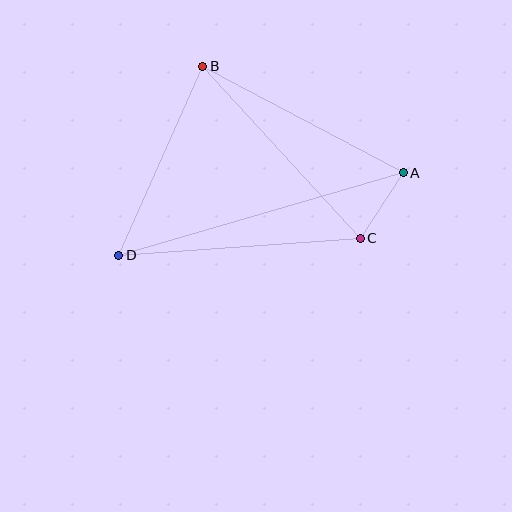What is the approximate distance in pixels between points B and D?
The distance between B and D is approximately 206 pixels.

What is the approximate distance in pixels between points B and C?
The distance between B and C is approximately 233 pixels.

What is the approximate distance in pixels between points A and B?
The distance between A and B is approximately 227 pixels.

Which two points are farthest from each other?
Points A and D are farthest from each other.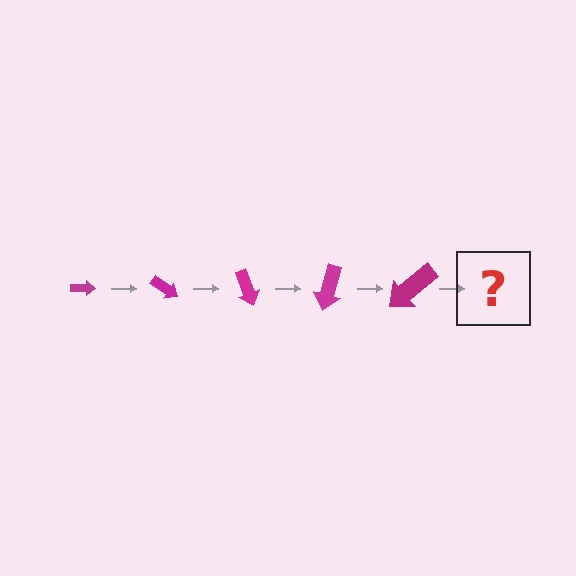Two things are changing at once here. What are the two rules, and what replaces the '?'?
The two rules are that the arrow grows larger each step and it rotates 35 degrees each step. The '?' should be an arrow, larger than the previous one and rotated 175 degrees from the start.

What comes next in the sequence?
The next element should be an arrow, larger than the previous one and rotated 175 degrees from the start.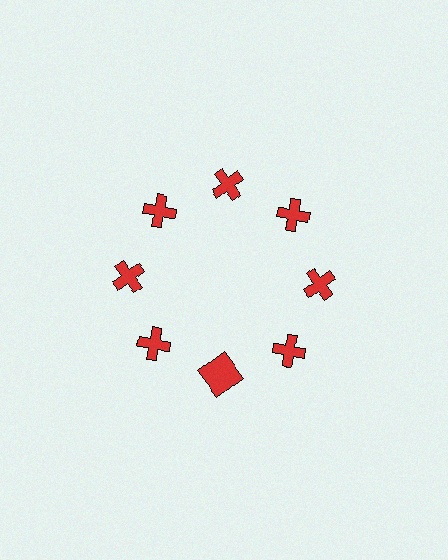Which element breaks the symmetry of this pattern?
The red square at roughly the 6 o'clock position breaks the symmetry. All other shapes are red crosses.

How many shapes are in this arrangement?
There are 8 shapes arranged in a ring pattern.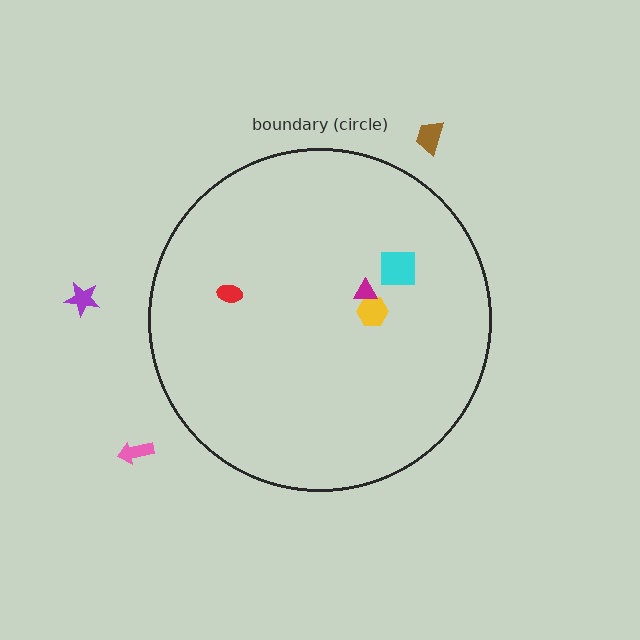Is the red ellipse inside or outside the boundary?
Inside.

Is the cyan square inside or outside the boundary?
Inside.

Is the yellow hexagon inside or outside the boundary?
Inside.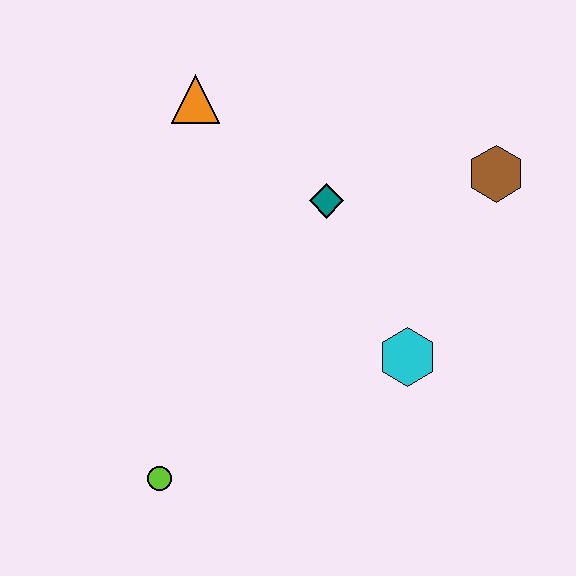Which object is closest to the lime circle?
The cyan hexagon is closest to the lime circle.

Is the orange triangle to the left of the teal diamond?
Yes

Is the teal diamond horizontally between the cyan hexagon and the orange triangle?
Yes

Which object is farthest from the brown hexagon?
The lime circle is farthest from the brown hexagon.